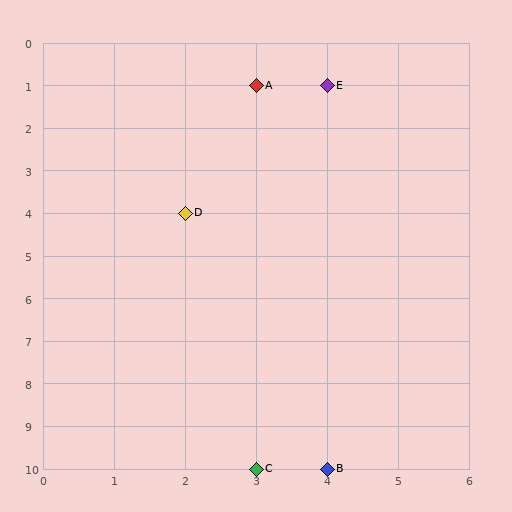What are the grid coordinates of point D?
Point D is at grid coordinates (2, 4).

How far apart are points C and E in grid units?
Points C and E are 1 column and 9 rows apart (about 9.1 grid units diagonally).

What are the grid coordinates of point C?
Point C is at grid coordinates (3, 10).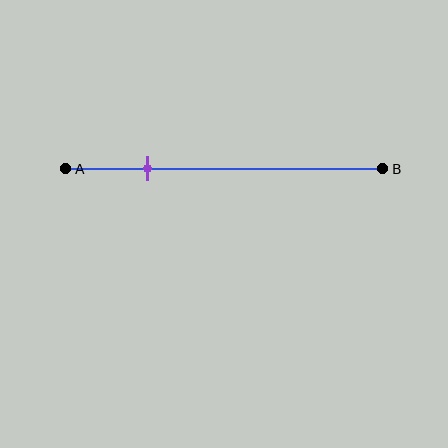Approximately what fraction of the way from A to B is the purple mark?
The purple mark is approximately 25% of the way from A to B.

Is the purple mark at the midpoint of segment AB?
No, the mark is at about 25% from A, not at the 50% midpoint.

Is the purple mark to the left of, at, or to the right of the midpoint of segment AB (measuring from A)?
The purple mark is to the left of the midpoint of segment AB.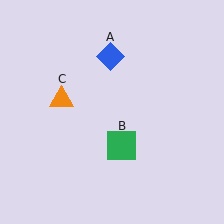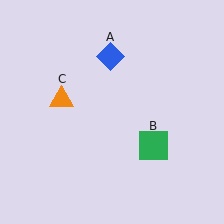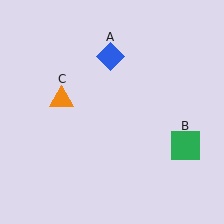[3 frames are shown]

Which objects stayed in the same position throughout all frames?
Blue diamond (object A) and orange triangle (object C) remained stationary.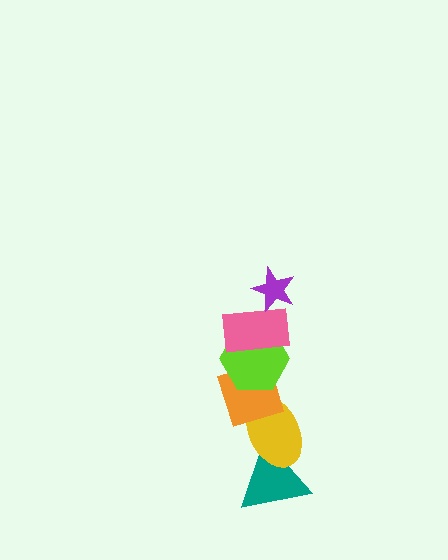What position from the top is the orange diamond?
The orange diamond is 4th from the top.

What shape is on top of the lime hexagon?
The pink rectangle is on top of the lime hexagon.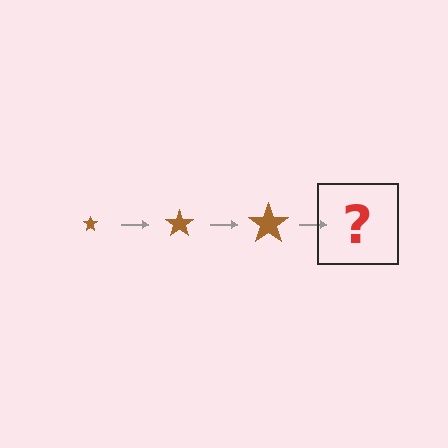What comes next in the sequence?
The next element should be a brown star, larger than the previous one.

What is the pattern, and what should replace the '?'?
The pattern is that the star gets progressively larger each step. The '?' should be a brown star, larger than the previous one.